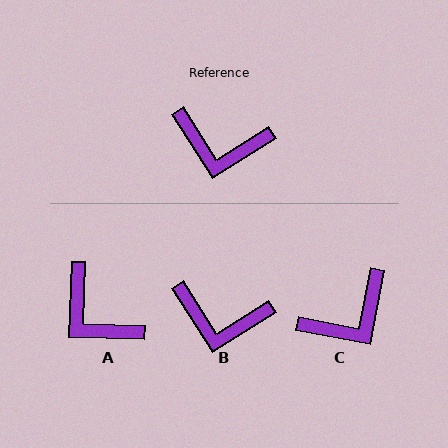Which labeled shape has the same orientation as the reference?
B.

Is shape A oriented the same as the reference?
No, it is off by about 34 degrees.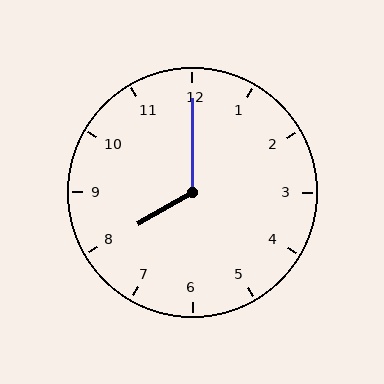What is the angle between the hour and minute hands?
Approximately 120 degrees.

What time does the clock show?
8:00.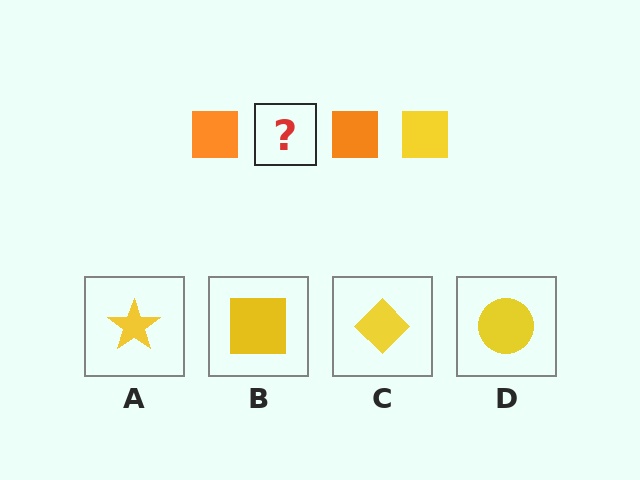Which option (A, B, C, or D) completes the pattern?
B.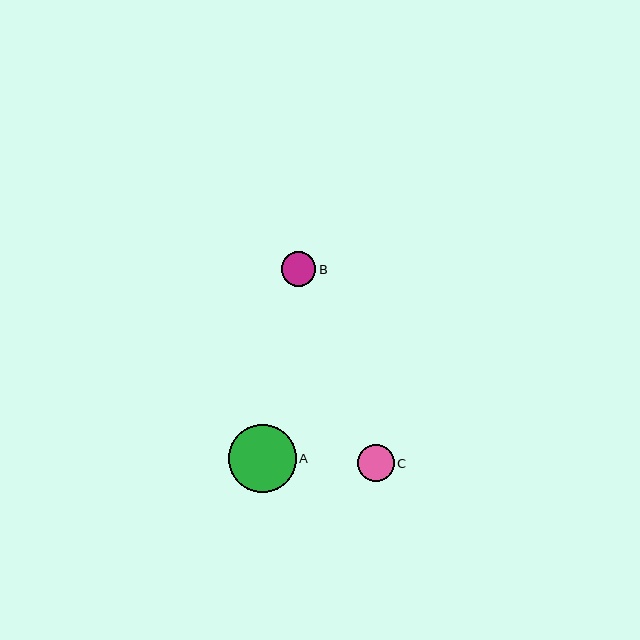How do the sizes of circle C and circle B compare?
Circle C and circle B are approximately the same size.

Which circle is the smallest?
Circle B is the smallest with a size of approximately 34 pixels.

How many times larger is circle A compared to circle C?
Circle A is approximately 1.9 times the size of circle C.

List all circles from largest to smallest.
From largest to smallest: A, C, B.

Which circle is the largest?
Circle A is the largest with a size of approximately 68 pixels.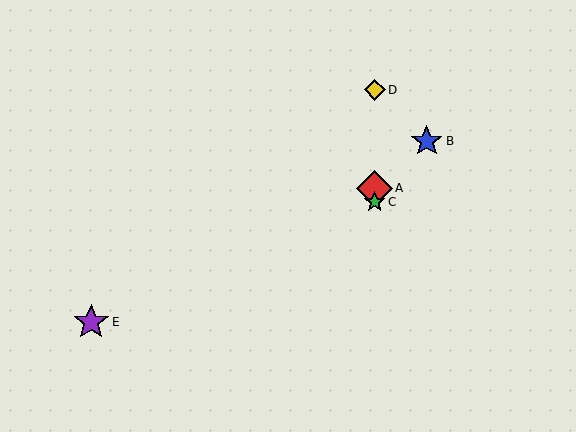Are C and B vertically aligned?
No, C is at x≈375 and B is at x≈427.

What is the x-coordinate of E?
Object E is at x≈91.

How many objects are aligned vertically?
3 objects (A, C, D) are aligned vertically.